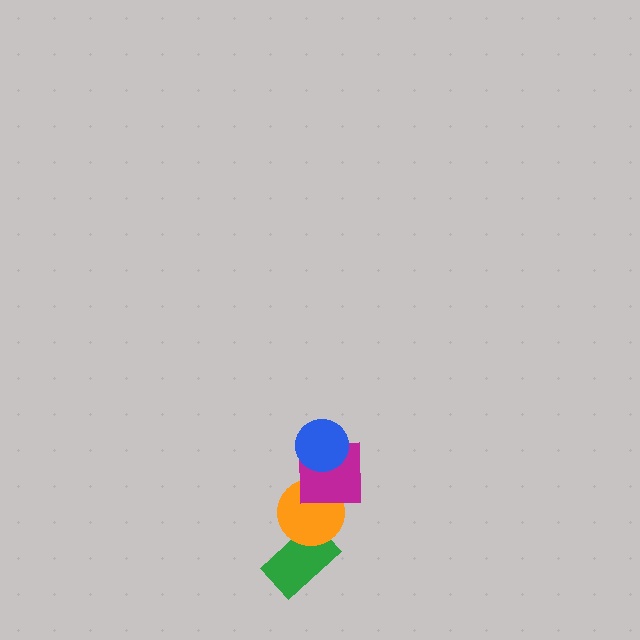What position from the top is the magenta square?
The magenta square is 2nd from the top.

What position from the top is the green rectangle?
The green rectangle is 4th from the top.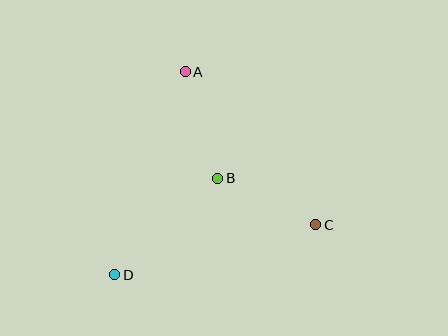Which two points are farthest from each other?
Points A and D are farthest from each other.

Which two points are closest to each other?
Points B and C are closest to each other.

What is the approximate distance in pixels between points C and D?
The distance between C and D is approximately 207 pixels.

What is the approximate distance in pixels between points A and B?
The distance between A and B is approximately 111 pixels.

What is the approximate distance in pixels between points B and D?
The distance between B and D is approximately 141 pixels.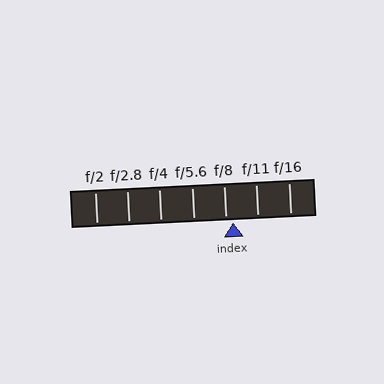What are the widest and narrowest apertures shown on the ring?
The widest aperture shown is f/2 and the narrowest is f/16.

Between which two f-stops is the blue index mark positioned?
The index mark is between f/8 and f/11.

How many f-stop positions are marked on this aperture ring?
There are 7 f-stop positions marked.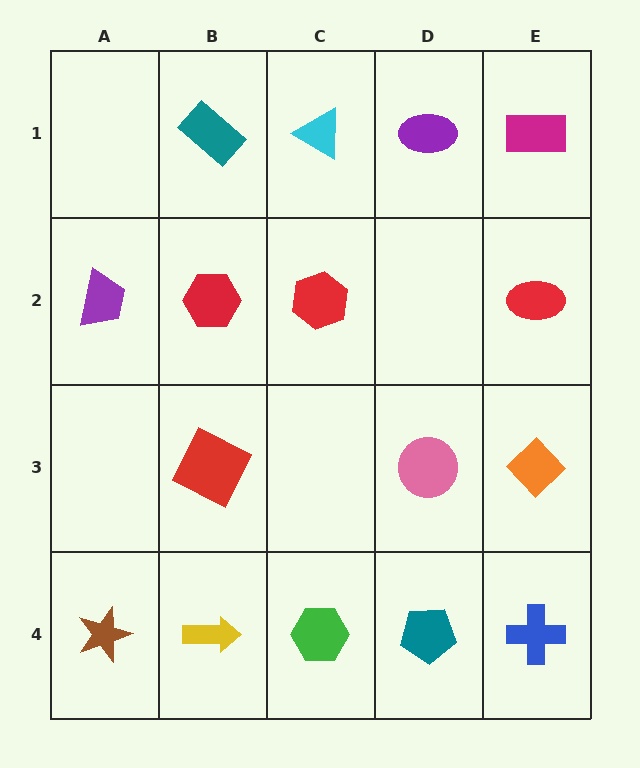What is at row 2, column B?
A red hexagon.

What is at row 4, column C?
A green hexagon.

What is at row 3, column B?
A red square.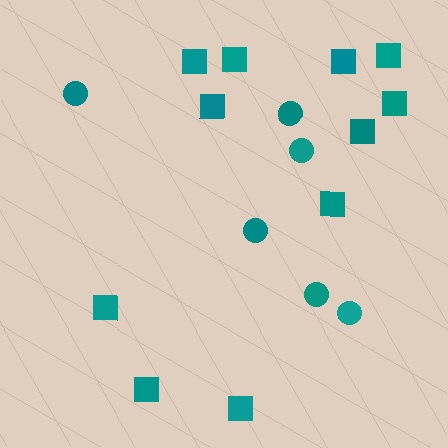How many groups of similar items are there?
There are 2 groups: one group of circles (6) and one group of squares (11).